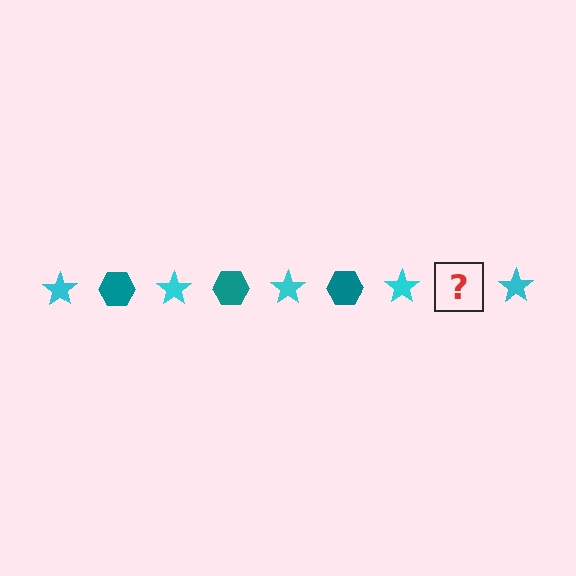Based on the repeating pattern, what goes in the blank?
The blank should be a teal hexagon.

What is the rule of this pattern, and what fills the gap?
The rule is that the pattern alternates between cyan star and teal hexagon. The gap should be filled with a teal hexagon.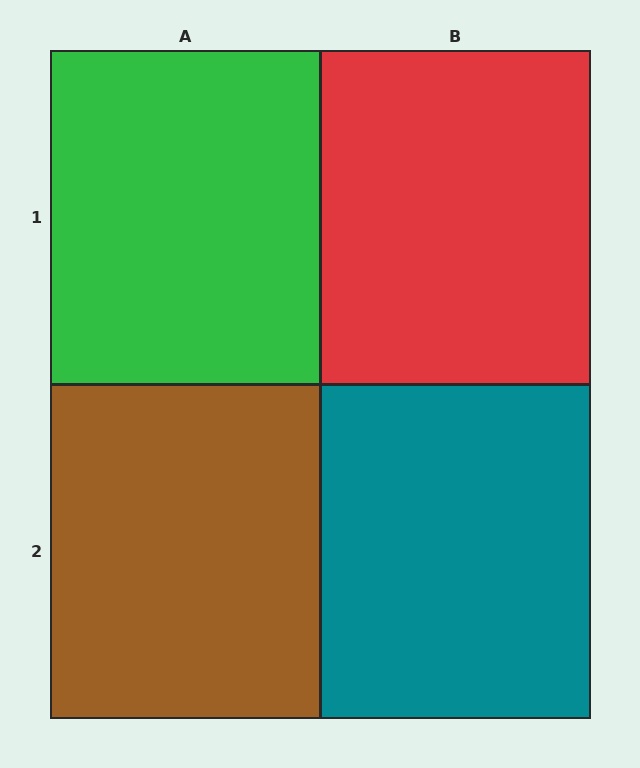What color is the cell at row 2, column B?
Teal.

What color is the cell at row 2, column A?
Brown.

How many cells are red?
1 cell is red.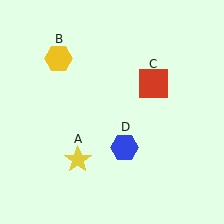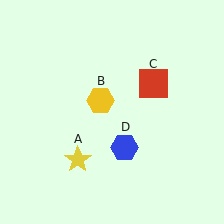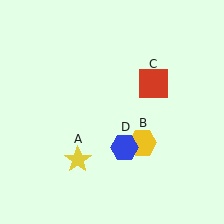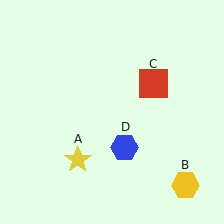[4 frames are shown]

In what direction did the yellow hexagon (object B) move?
The yellow hexagon (object B) moved down and to the right.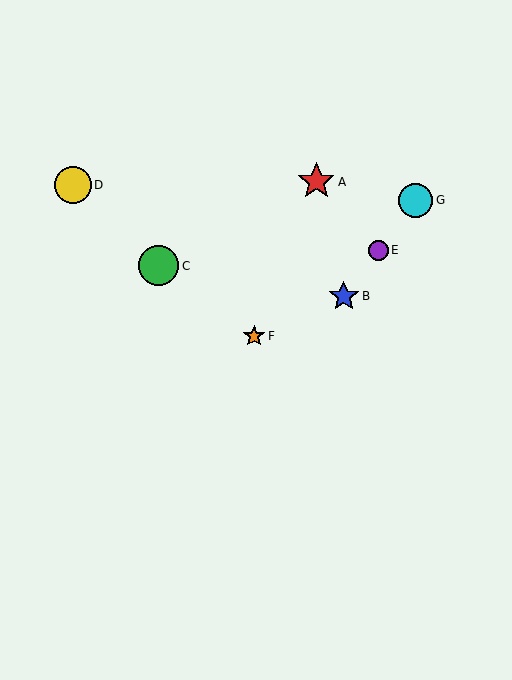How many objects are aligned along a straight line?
3 objects (B, E, G) are aligned along a straight line.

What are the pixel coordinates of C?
Object C is at (159, 266).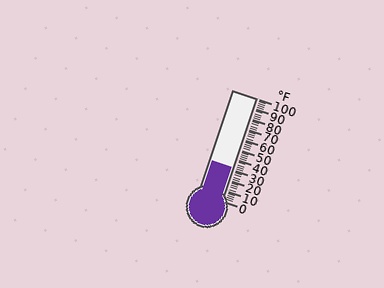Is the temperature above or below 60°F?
The temperature is below 60°F.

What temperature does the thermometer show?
The thermometer shows approximately 32°F.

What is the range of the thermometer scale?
The thermometer scale ranges from 0°F to 100°F.